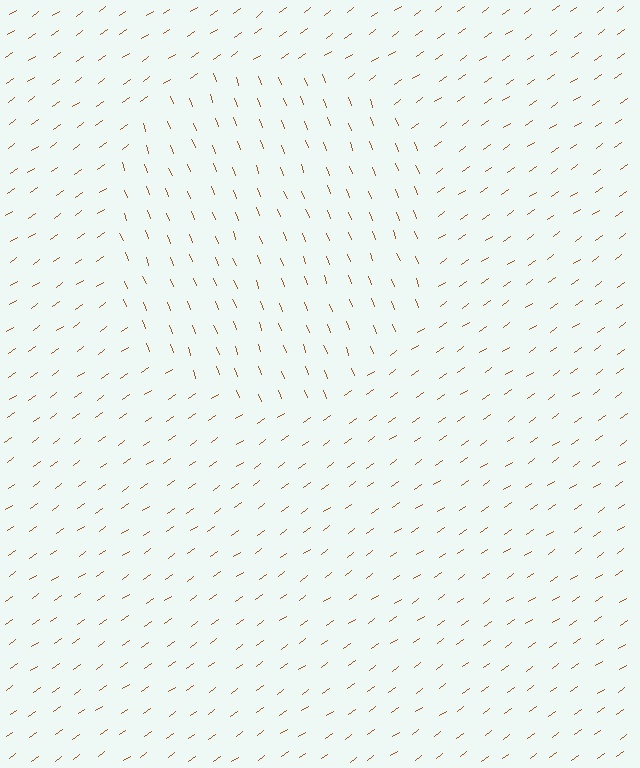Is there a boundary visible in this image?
Yes, there is a texture boundary formed by a change in line orientation.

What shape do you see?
I see a circle.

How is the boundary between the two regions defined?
The boundary is defined purely by a change in line orientation (approximately 76 degrees difference). All lines are the same color and thickness.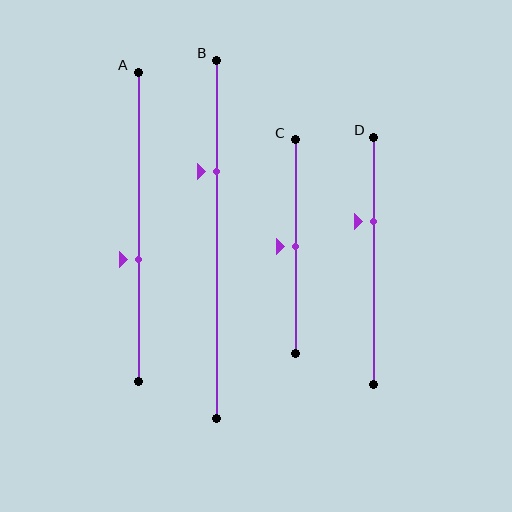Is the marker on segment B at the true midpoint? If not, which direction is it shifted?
No, the marker on segment B is shifted upward by about 19% of the segment length.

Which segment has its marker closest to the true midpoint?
Segment C has its marker closest to the true midpoint.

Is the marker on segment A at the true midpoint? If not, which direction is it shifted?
No, the marker on segment A is shifted downward by about 10% of the segment length.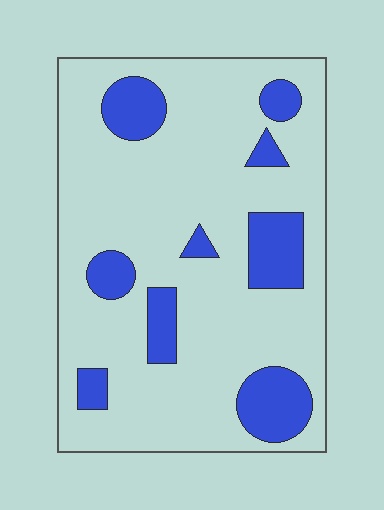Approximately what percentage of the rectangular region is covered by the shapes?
Approximately 20%.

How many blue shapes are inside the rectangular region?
9.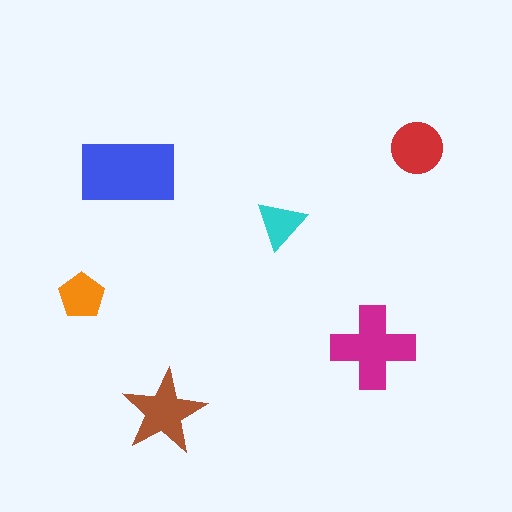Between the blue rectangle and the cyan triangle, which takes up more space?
The blue rectangle.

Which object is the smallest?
The cyan triangle.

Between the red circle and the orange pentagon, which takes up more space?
The red circle.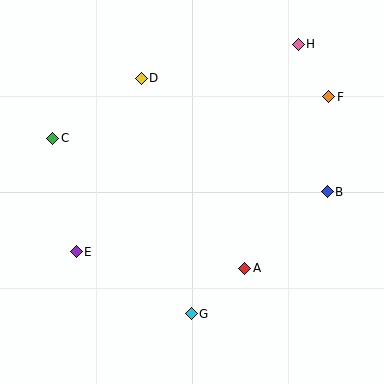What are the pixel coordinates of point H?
Point H is at (298, 44).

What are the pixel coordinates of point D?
Point D is at (141, 78).